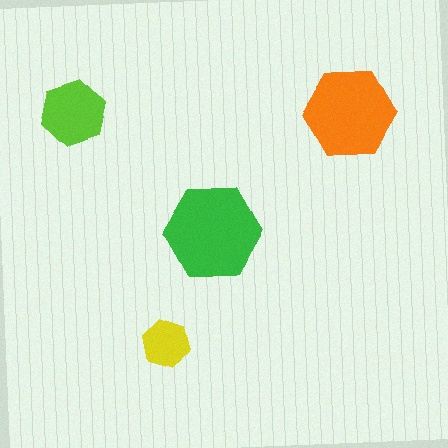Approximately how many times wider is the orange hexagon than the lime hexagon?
About 1.5 times wider.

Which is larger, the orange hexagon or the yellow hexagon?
The orange one.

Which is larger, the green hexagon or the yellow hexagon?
The green one.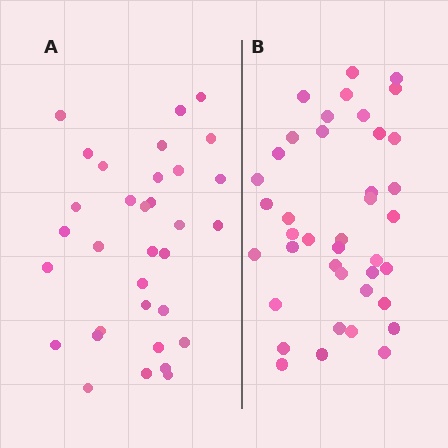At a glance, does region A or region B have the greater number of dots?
Region B (the right region) has more dots.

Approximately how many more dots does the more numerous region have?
Region B has roughly 8 or so more dots than region A.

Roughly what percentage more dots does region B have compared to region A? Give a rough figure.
About 20% more.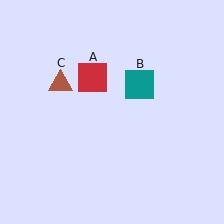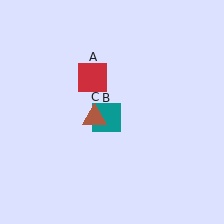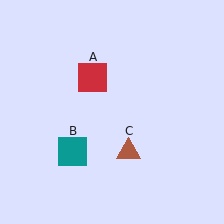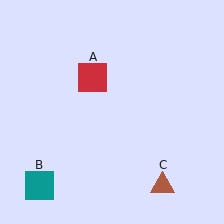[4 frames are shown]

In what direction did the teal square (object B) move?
The teal square (object B) moved down and to the left.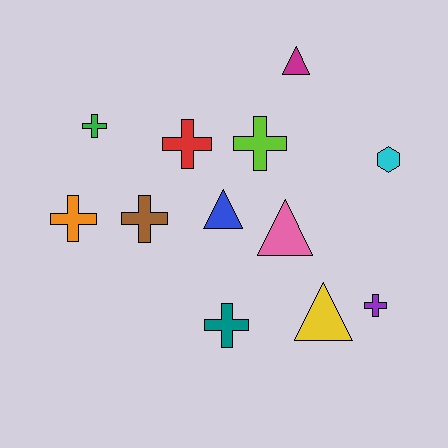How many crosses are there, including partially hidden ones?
There are 7 crosses.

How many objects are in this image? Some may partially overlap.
There are 12 objects.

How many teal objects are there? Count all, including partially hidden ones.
There is 1 teal object.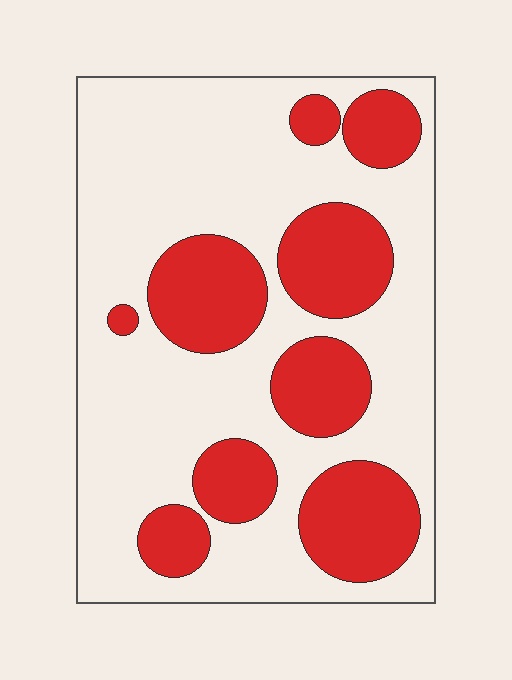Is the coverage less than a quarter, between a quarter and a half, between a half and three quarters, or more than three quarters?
Between a quarter and a half.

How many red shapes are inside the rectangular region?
9.